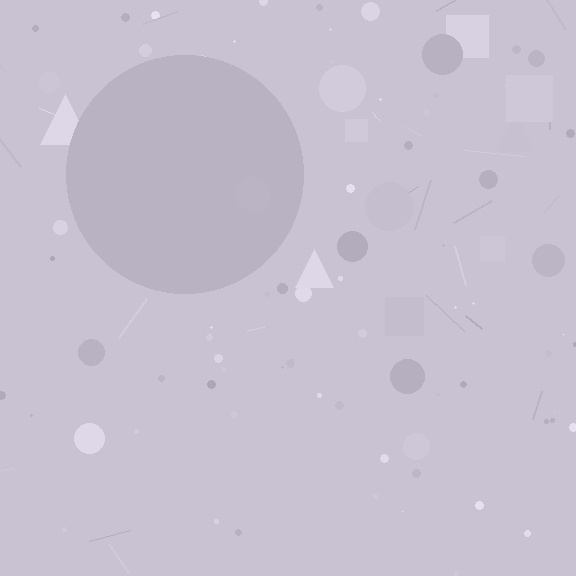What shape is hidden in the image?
A circle is hidden in the image.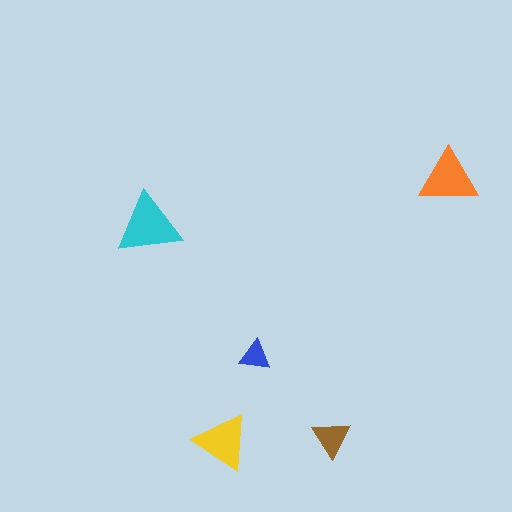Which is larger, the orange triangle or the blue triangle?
The orange one.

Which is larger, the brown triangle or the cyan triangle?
The cyan one.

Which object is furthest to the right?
The orange triangle is rightmost.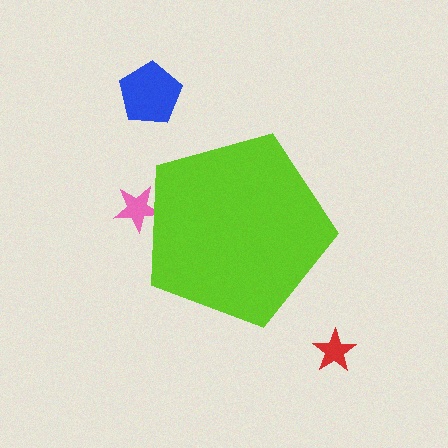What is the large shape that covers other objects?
A lime pentagon.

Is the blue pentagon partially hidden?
No, the blue pentagon is fully visible.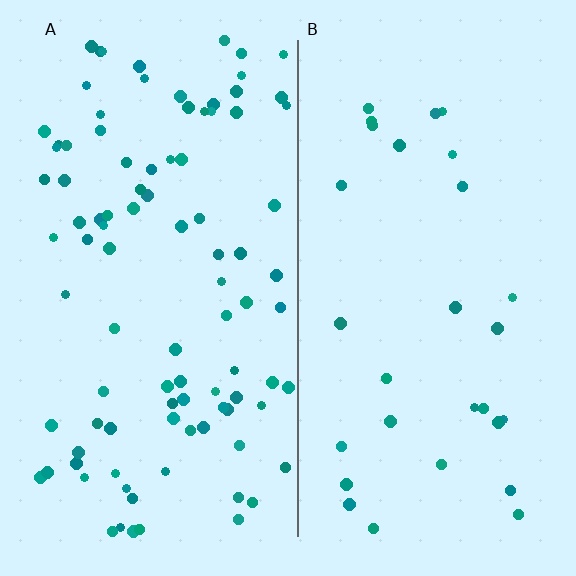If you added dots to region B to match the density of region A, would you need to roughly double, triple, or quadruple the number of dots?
Approximately triple.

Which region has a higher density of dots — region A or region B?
A (the left).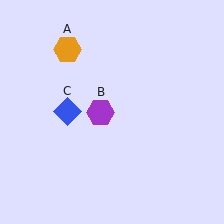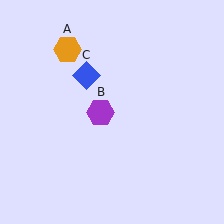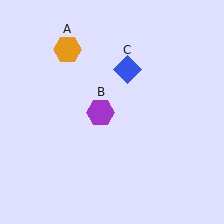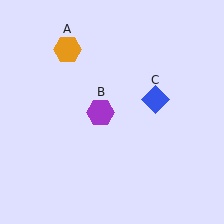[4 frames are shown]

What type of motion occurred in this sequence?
The blue diamond (object C) rotated clockwise around the center of the scene.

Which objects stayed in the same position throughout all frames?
Orange hexagon (object A) and purple hexagon (object B) remained stationary.